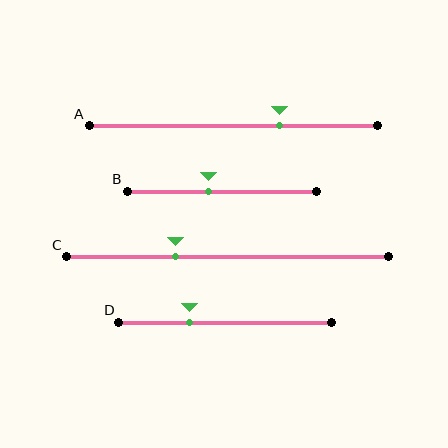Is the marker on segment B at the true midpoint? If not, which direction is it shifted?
No, the marker on segment B is shifted to the left by about 7% of the segment length.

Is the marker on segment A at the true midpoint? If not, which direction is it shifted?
No, the marker on segment A is shifted to the right by about 16% of the segment length.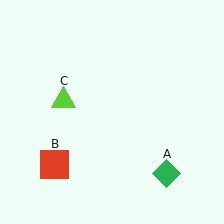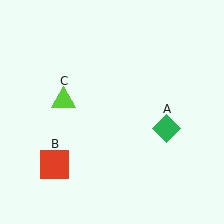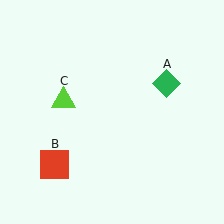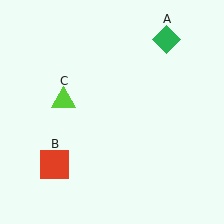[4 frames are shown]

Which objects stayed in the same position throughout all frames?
Red square (object B) and lime triangle (object C) remained stationary.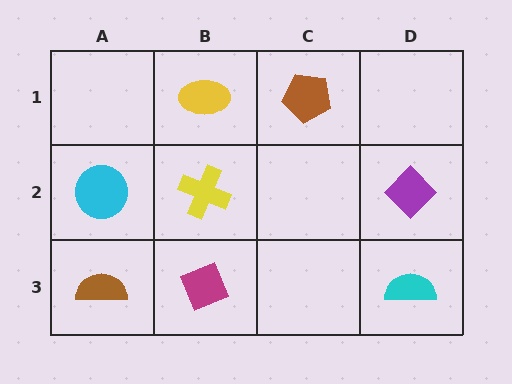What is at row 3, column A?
A brown semicircle.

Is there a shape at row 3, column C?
No, that cell is empty.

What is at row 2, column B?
A yellow cross.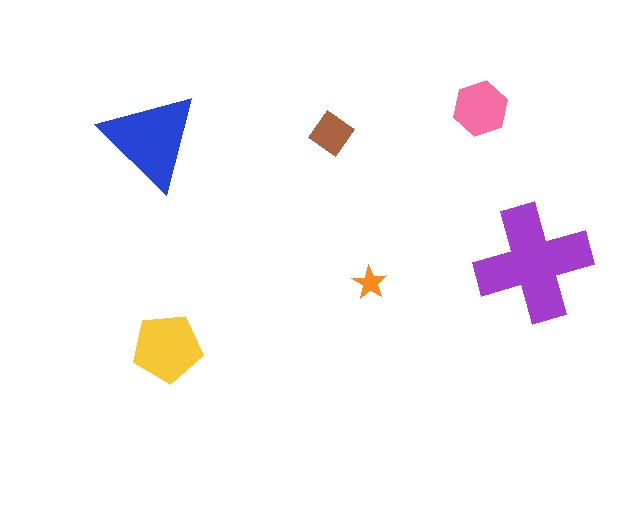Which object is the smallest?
The orange star.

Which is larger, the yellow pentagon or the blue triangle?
The blue triangle.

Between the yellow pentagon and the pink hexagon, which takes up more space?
The yellow pentagon.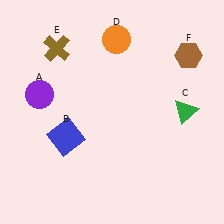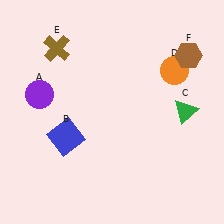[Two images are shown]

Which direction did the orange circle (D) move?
The orange circle (D) moved right.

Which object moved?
The orange circle (D) moved right.